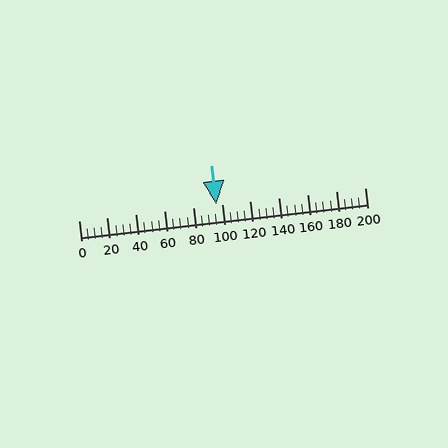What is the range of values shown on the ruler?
The ruler shows values from 0 to 200.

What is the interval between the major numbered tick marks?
The major tick marks are spaced 20 units apart.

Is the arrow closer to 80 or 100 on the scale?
The arrow is closer to 100.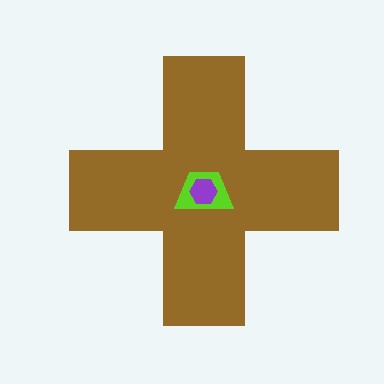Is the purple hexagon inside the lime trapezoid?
Yes.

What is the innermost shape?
The purple hexagon.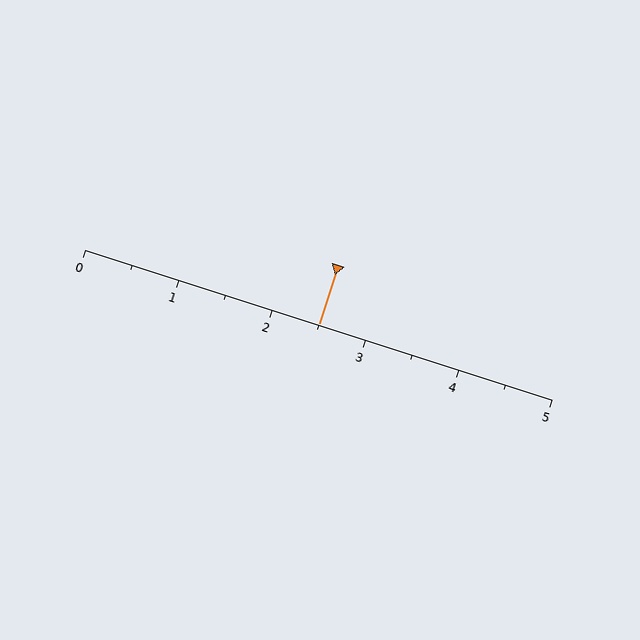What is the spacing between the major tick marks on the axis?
The major ticks are spaced 1 apart.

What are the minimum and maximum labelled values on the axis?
The axis runs from 0 to 5.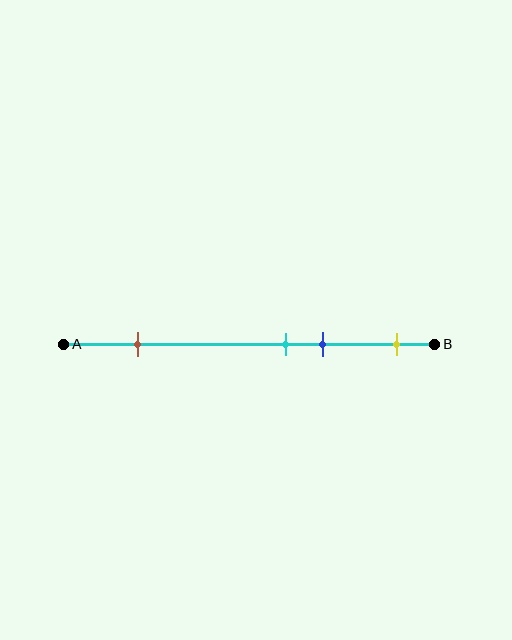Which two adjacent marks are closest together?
The cyan and blue marks are the closest adjacent pair.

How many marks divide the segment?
There are 4 marks dividing the segment.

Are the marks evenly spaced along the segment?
No, the marks are not evenly spaced.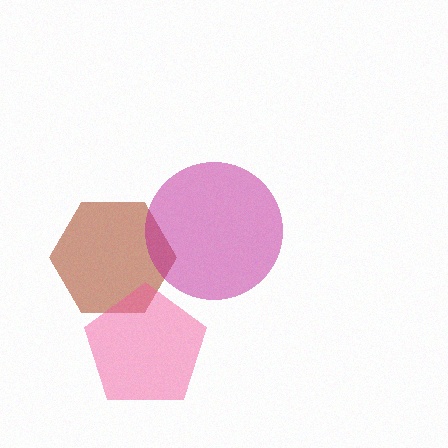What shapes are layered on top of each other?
The layered shapes are: a brown hexagon, a pink pentagon, a magenta circle.